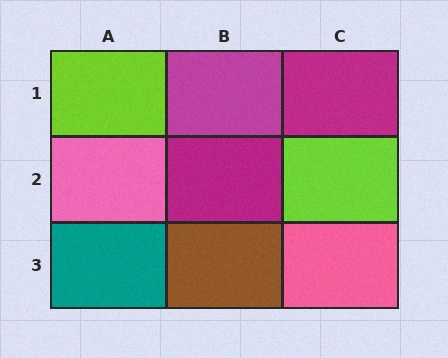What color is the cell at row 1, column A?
Lime.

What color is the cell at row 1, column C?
Magenta.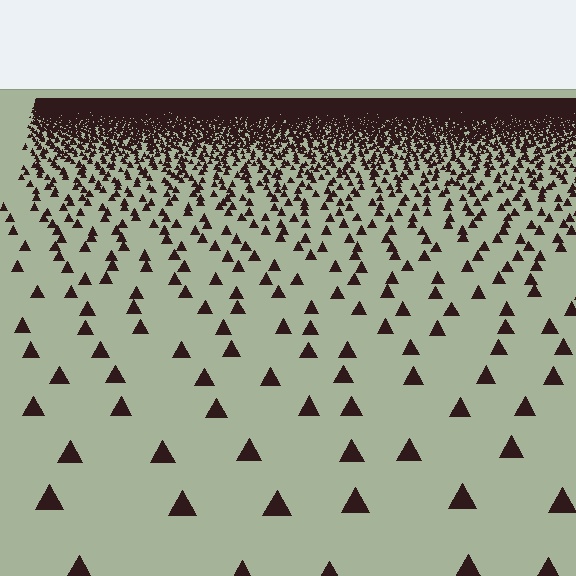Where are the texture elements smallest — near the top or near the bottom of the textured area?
Near the top.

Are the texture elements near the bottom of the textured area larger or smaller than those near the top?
Larger. Near the bottom, elements are closer to the viewer and appear at a bigger on-screen size.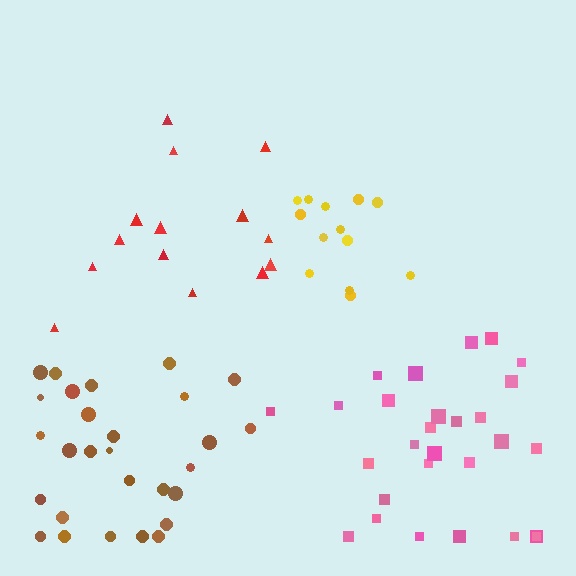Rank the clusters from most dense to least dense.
yellow, brown, pink, red.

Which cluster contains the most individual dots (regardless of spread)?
Brown (30).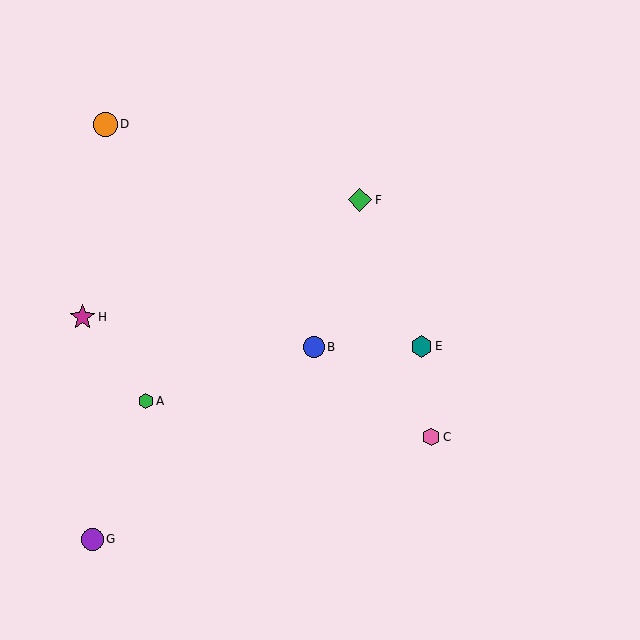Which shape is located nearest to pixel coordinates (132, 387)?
The green hexagon (labeled A) at (146, 401) is nearest to that location.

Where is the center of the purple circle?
The center of the purple circle is at (92, 539).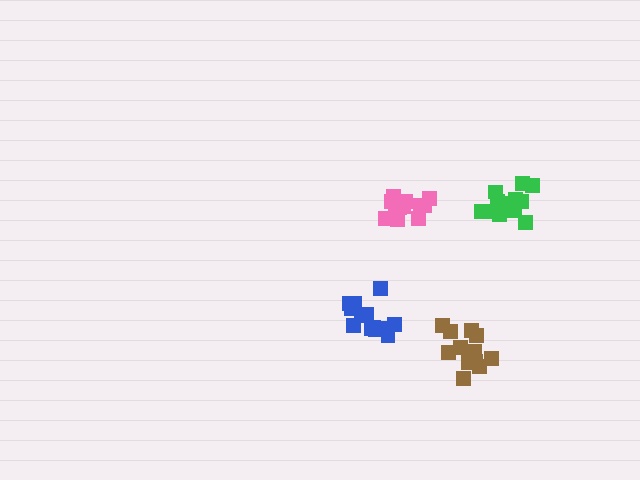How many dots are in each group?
Group 1: 12 dots, Group 2: 12 dots, Group 3: 13 dots, Group 4: 13 dots (50 total).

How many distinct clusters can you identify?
There are 4 distinct clusters.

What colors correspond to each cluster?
The clusters are colored: green, brown, pink, blue.